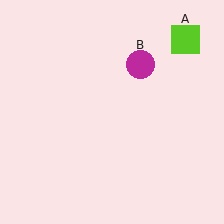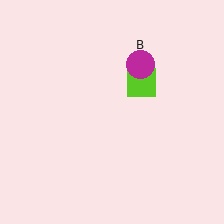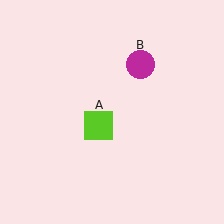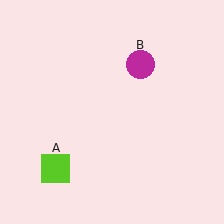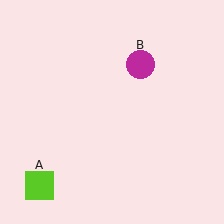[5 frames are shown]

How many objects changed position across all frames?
1 object changed position: lime square (object A).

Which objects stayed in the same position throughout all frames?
Magenta circle (object B) remained stationary.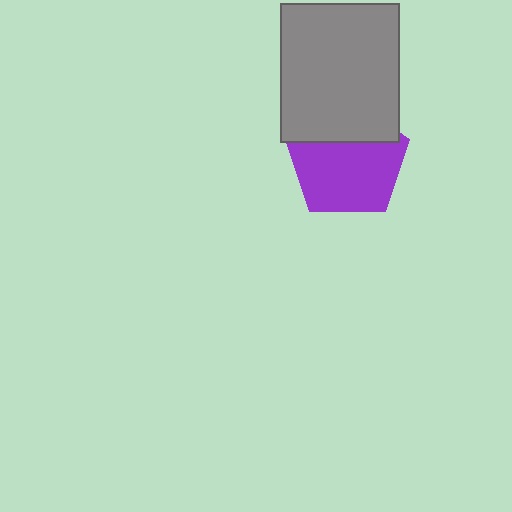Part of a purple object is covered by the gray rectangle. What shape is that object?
It is a pentagon.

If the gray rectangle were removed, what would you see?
You would see the complete purple pentagon.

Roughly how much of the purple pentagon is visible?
Most of it is visible (roughly 68%).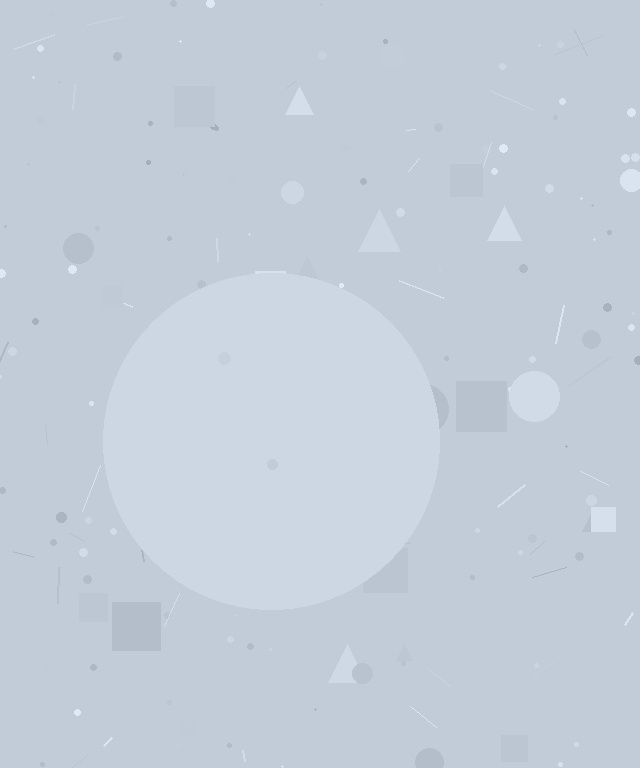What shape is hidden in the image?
A circle is hidden in the image.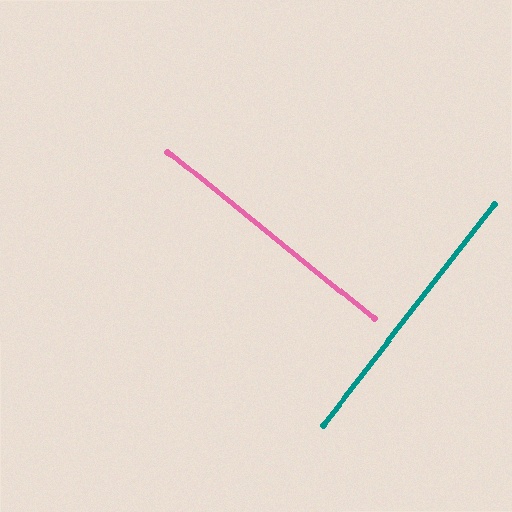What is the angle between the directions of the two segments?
Approximately 89 degrees.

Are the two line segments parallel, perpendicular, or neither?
Perpendicular — they meet at approximately 89°.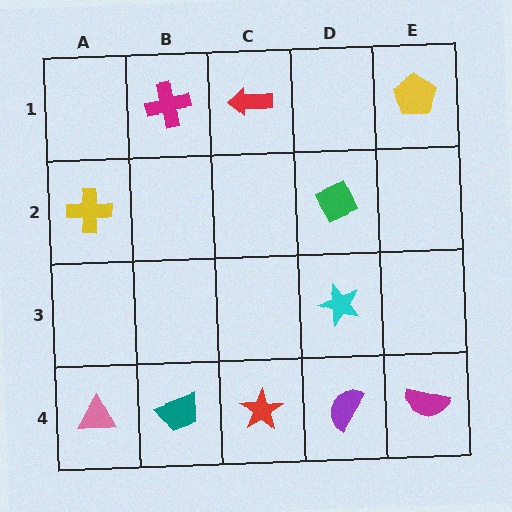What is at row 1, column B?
A magenta cross.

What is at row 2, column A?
A yellow cross.